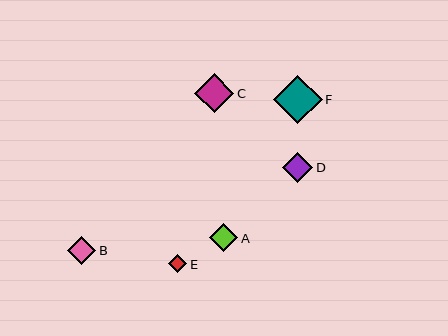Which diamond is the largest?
Diamond F is the largest with a size of approximately 48 pixels.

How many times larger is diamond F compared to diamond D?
Diamond F is approximately 1.6 times the size of diamond D.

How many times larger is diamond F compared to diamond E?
Diamond F is approximately 2.7 times the size of diamond E.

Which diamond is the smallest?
Diamond E is the smallest with a size of approximately 18 pixels.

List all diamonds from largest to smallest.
From largest to smallest: F, C, D, A, B, E.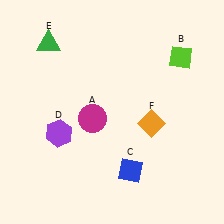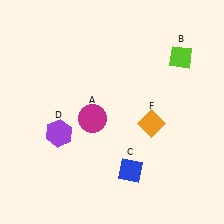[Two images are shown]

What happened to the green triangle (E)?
The green triangle (E) was removed in Image 2. It was in the top-left area of Image 1.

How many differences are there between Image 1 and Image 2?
There is 1 difference between the two images.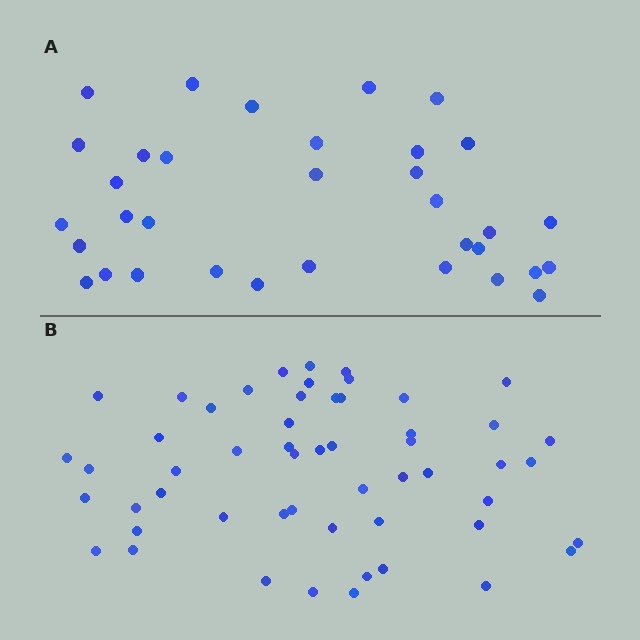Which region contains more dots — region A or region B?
Region B (the bottom region) has more dots.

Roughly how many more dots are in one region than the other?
Region B has approximately 20 more dots than region A.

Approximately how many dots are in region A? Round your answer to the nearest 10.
About 30 dots. (The exact count is 34, which rounds to 30.)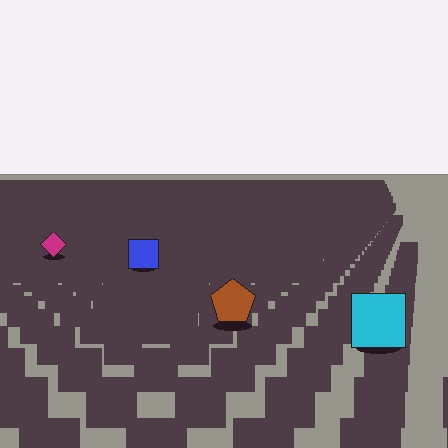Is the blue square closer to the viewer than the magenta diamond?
Yes. The blue square is closer — you can tell from the texture gradient: the ground texture is coarser near it.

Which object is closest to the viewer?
The cyan square is closest. The texture marks near it are larger and more spread out.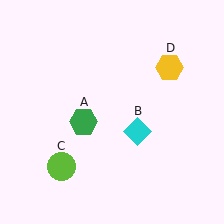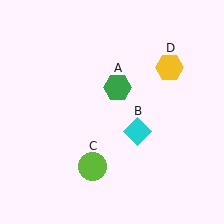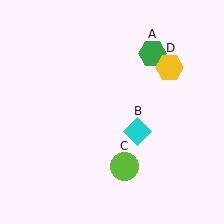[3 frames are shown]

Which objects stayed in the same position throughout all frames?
Cyan diamond (object B) and yellow hexagon (object D) remained stationary.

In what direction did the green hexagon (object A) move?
The green hexagon (object A) moved up and to the right.